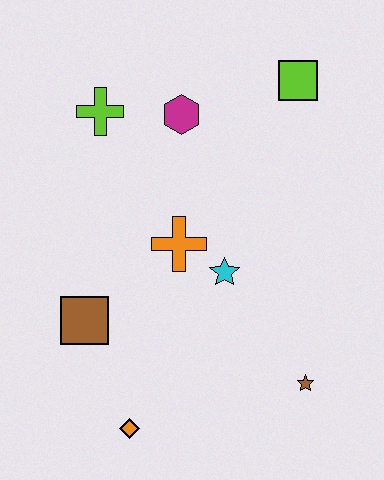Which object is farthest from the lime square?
The orange diamond is farthest from the lime square.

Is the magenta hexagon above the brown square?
Yes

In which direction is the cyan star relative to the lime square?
The cyan star is below the lime square.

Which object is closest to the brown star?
The cyan star is closest to the brown star.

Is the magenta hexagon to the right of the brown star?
No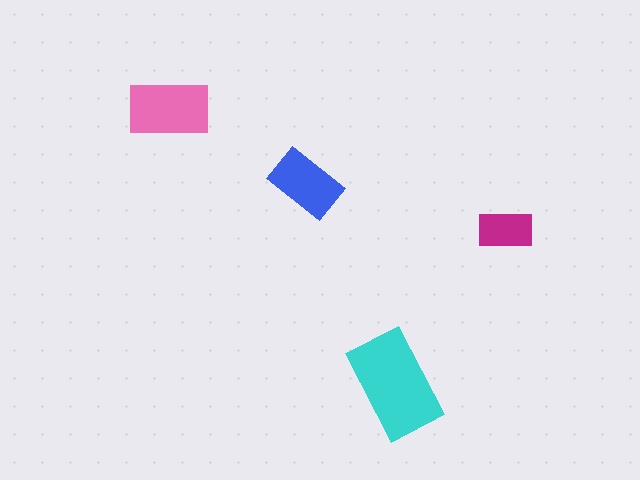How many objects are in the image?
There are 4 objects in the image.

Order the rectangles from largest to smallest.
the cyan one, the pink one, the blue one, the magenta one.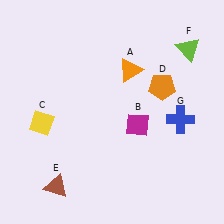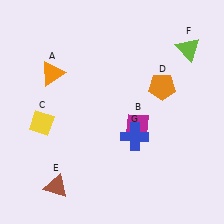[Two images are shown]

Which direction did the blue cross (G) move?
The blue cross (G) moved left.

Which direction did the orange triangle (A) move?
The orange triangle (A) moved left.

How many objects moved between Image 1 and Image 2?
2 objects moved between the two images.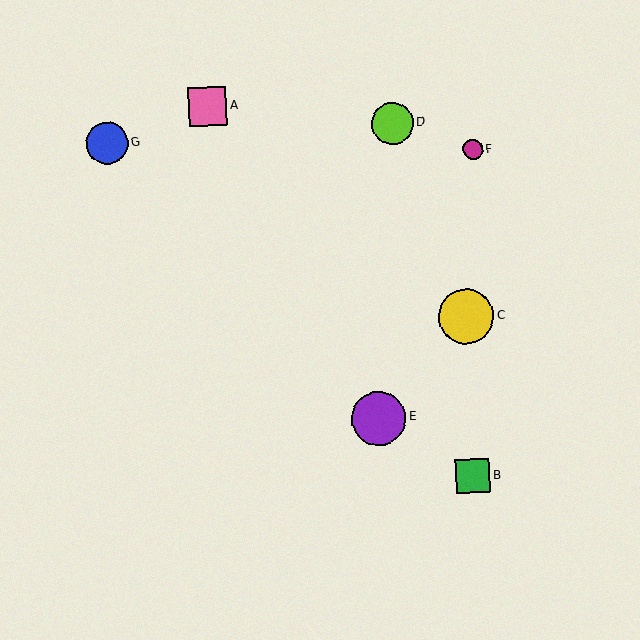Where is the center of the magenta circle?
The center of the magenta circle is at (473, 150).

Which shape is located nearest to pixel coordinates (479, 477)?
The green square (labeled B) at (473, 476) is nearest to that location.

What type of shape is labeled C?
Shape C is a yellow circle.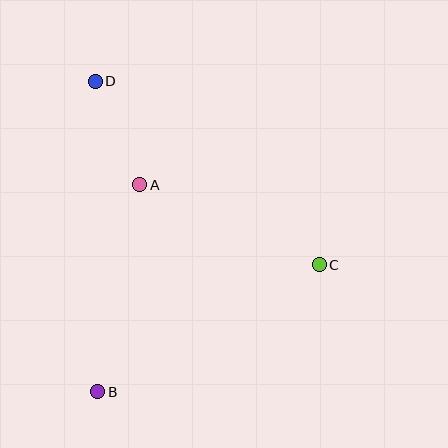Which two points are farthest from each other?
Points B and D are farthest from each other.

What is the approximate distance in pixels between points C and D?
The distance between C and D is approximately 290 pixels.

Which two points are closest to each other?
Points A and D are closest to each other.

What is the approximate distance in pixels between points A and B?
The distance between A and B is approximately 211 pixels.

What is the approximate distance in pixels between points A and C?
The distance between A and C is approximately 197 pixels.